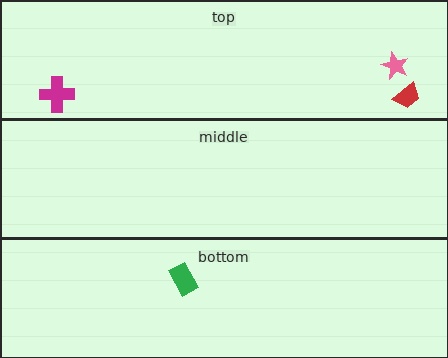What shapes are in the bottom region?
The green rectangle.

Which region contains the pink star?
The top region.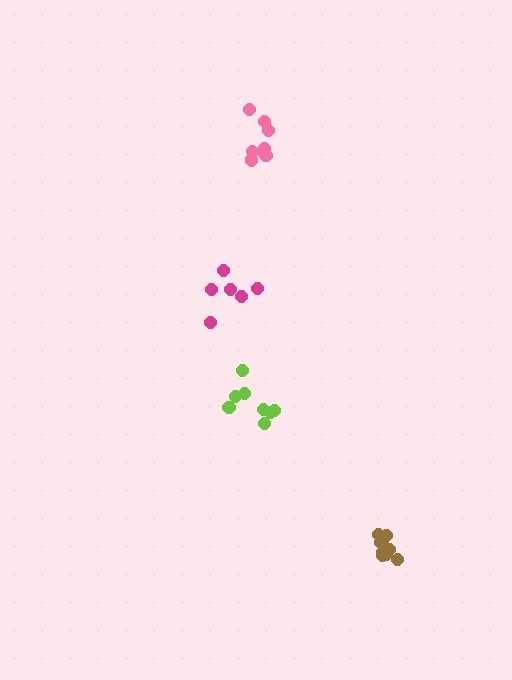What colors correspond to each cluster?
The clusters are colored: pink, lime, brown, magenta.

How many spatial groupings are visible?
There are 4 spatial groupings.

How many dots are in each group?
Group 1: 8 dots, Group 2: 8 dots, Group 3: 9 dots, Group 4: 6 dots (31 total).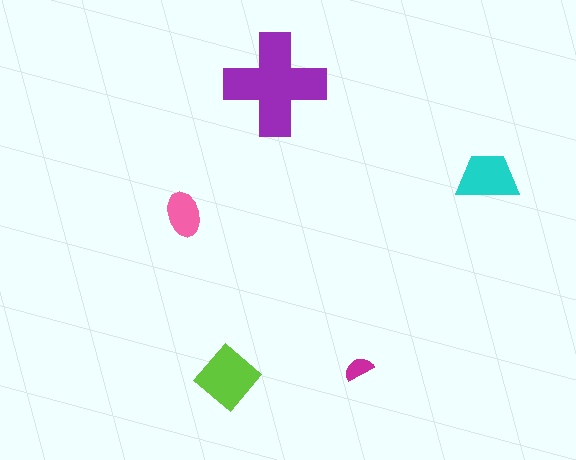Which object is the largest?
The purple cross.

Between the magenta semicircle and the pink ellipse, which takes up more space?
The pink ellipse.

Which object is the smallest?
The magenta semicircle.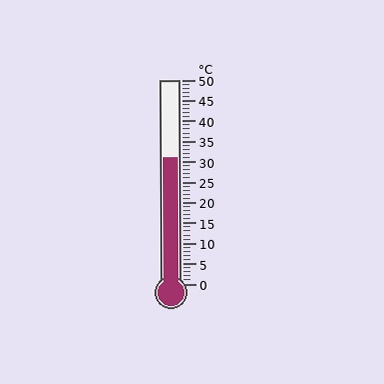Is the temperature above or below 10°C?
The temperature is above 10°C.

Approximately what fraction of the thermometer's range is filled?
The thermometer is filled to approximately 60% of its range.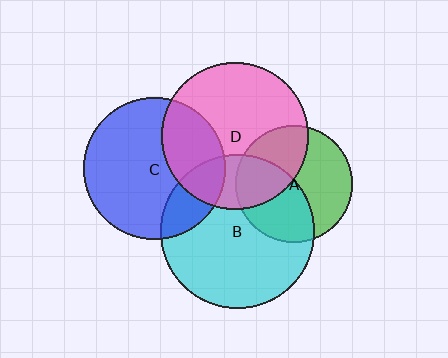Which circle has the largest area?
Circle B (cyan).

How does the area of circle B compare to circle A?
Approximately 1.7 times.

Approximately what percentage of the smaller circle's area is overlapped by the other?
Approximately 20%.